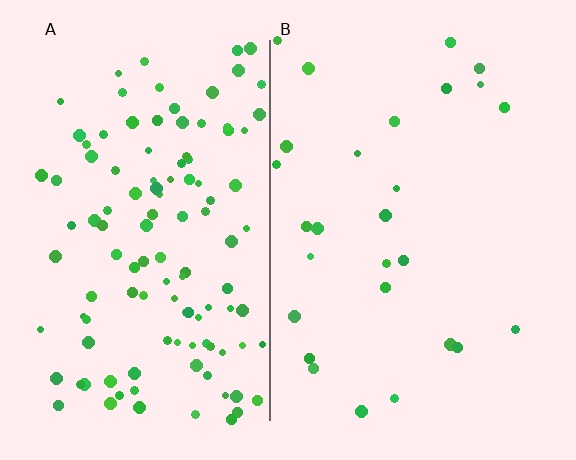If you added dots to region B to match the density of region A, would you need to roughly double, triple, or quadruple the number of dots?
Approximately quadruple.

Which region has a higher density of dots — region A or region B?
A (the left).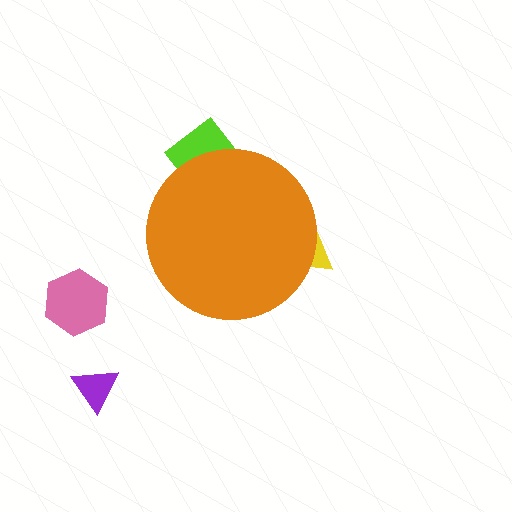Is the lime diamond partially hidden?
Yes, the lime diamond is partially hidden behind the orange circle.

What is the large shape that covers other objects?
An orange circle.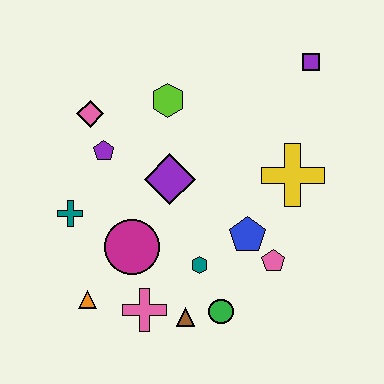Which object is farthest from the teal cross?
The purple square is farthest from the teal cross.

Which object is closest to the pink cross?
The brown triangle is closest to the pink cross.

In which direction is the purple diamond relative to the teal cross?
The purple diamond is to the right of the teal cross.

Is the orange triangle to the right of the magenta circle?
No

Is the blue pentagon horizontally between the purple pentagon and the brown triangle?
No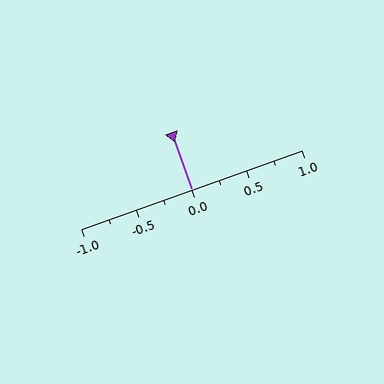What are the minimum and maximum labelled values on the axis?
The axis runs from -1.0 to 1.0.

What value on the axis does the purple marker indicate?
The marker indicates approximately 0.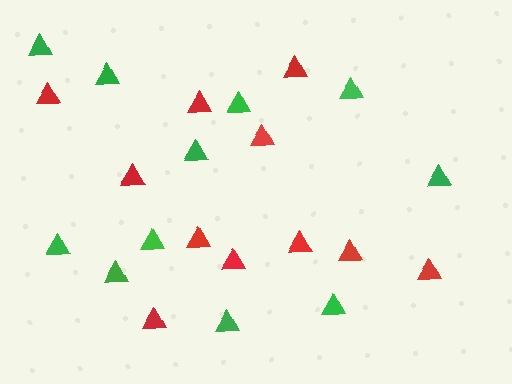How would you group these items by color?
There are 2 groups: one group of green triangles (11) and one group of red triangles (11).